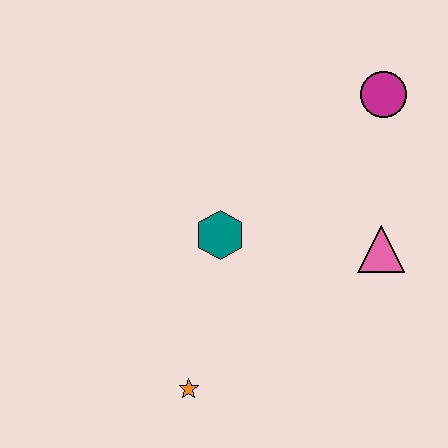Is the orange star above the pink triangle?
No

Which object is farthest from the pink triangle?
The orange star is farthest from the pink triangle.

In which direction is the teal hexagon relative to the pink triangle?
The teal hexagon is to the left of the pink triangle.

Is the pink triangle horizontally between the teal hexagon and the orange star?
No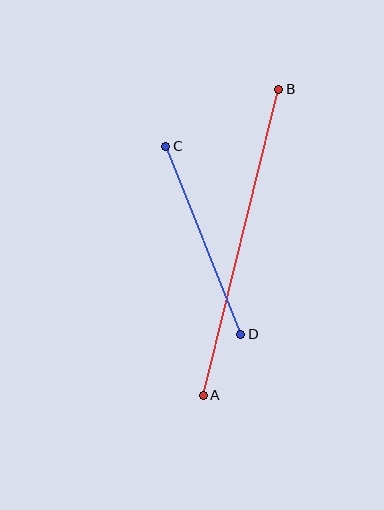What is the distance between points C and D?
The distance is approximately 203 pixels.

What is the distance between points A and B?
The distance is approximately 315 pixels.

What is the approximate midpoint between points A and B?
The midpoint is at approximately (241, 242) pixels.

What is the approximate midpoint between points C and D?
The midpoint is at approximately (203, 240) pixels.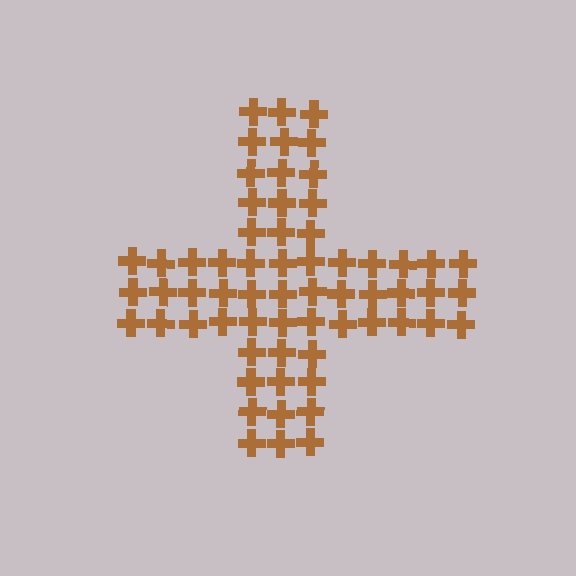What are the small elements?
The small elements are crosses.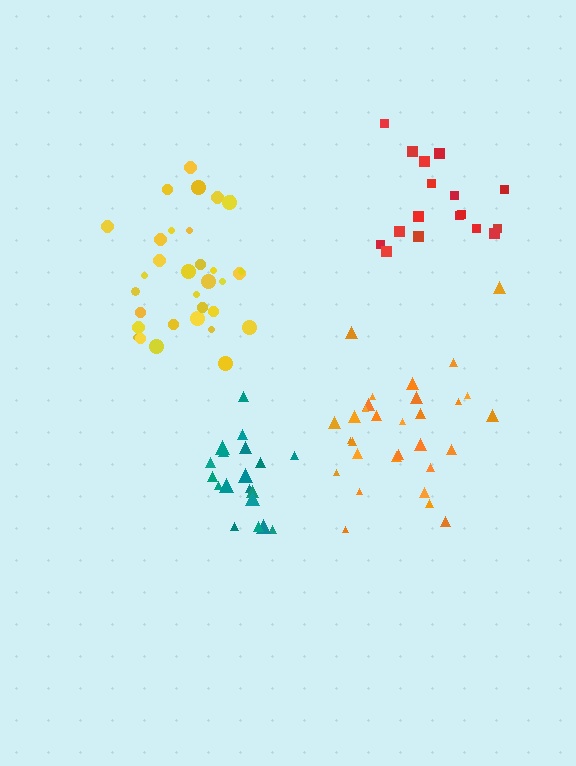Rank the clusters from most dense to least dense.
yellow, red, teal, orange.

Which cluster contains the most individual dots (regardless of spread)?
Yellow (33).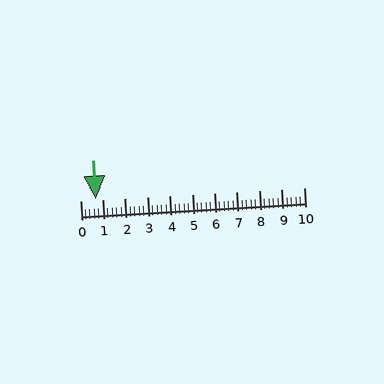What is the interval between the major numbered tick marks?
The major tick marks are spaced 1 units apart.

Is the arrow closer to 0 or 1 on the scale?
The arrow is closer to 1.